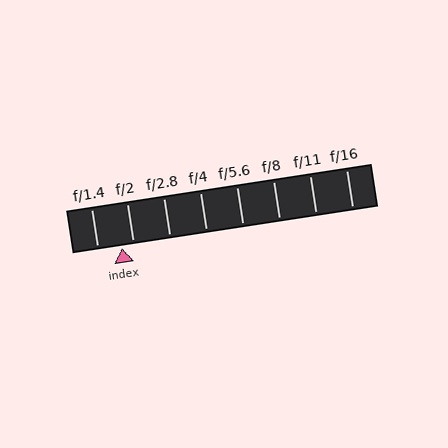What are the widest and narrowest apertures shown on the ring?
The widest aperture shown is f/1.4 and the narrowest is f/16.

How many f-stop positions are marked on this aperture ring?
There are 8 f-stop positions marked.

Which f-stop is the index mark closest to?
The index mark is closest to f/2.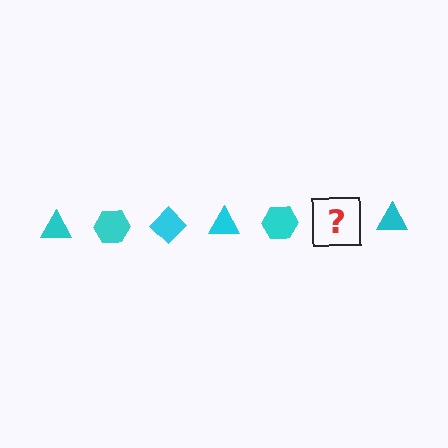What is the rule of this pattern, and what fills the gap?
The rule is that the pattern cycles through triangle, hexagon, diamond shapes in cyan. The gap should be filled with a cyan diamond.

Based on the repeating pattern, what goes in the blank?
The blank should be a cyan diamond.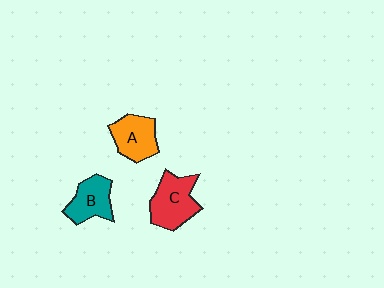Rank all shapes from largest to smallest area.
From largest to smallest: C (red), A (orange), B (teal).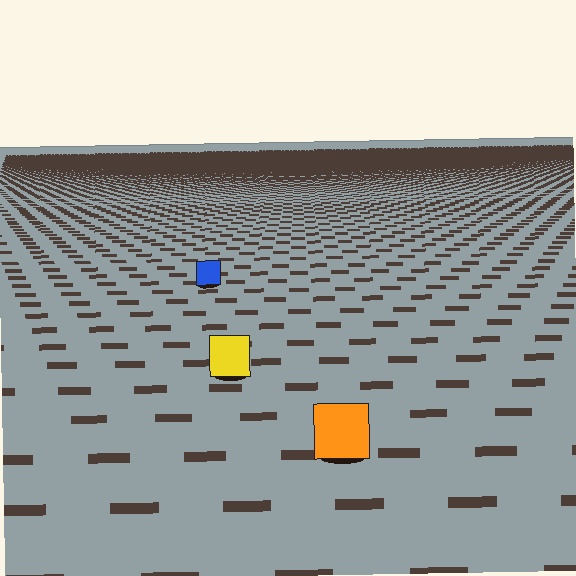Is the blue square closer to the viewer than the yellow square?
No. The yellow square is closer — you can tell from the texture gradient: the ground texture is coarser near it.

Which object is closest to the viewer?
The orange square is closest. The texture marks near it are larger and more spread out.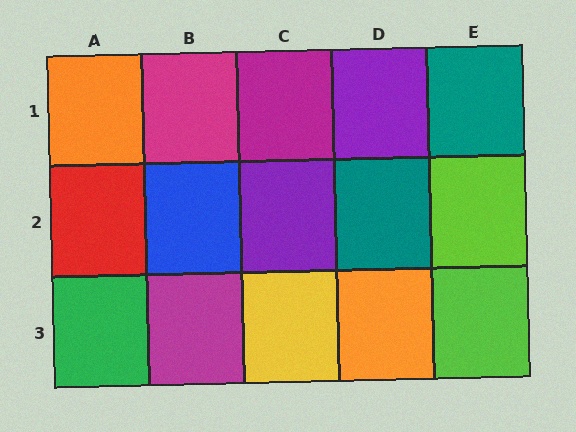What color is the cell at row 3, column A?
Green.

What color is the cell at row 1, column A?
Orange.